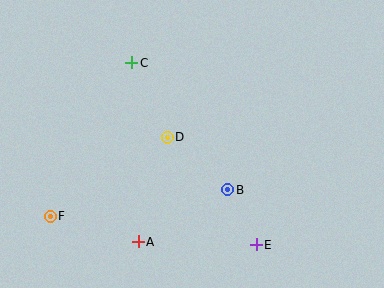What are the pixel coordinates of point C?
Point C is at (132, 63).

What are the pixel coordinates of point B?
Point B is at (228, 190).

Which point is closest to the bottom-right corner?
Point E is closest to the bottom-right corner.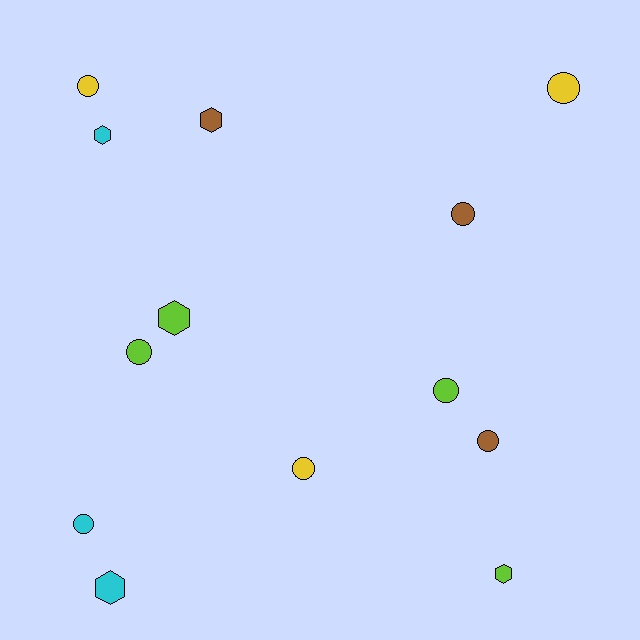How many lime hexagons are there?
There are 2 lime hexagons.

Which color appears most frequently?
Lime, with 4 objects.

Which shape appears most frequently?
Circle, with 8 objects.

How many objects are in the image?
There are 13 objects.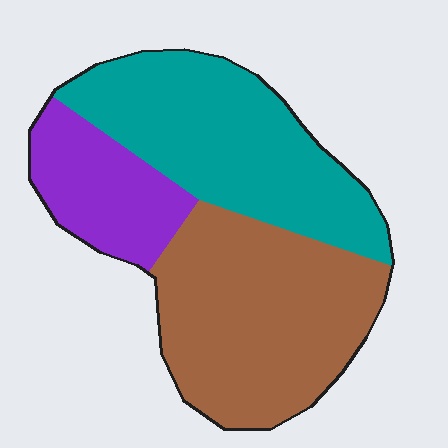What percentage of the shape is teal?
Teal covers around 40% of the shape.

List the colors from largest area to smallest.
From largest to smallest: brown, teal, purple.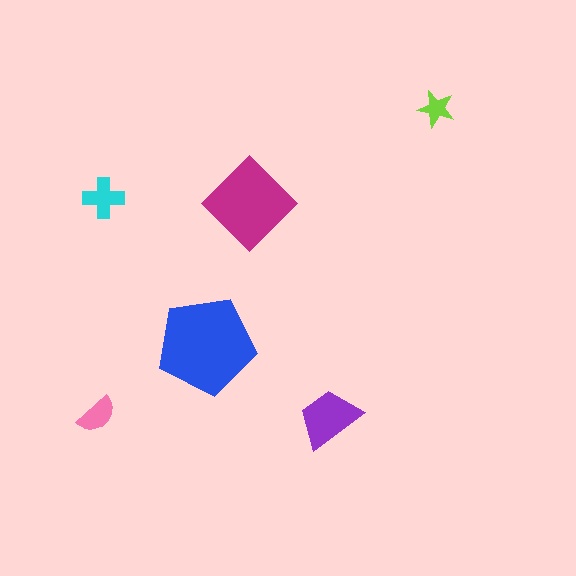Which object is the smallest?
The lime star.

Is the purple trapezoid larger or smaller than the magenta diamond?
Smaller.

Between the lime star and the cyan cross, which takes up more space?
The cyan cross.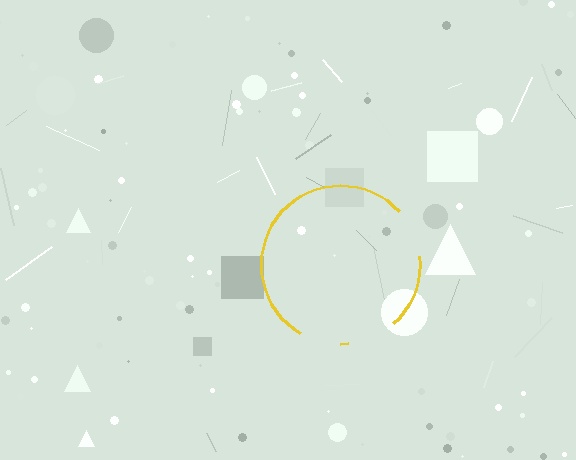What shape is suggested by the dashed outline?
The dashed outline suggests a circle.